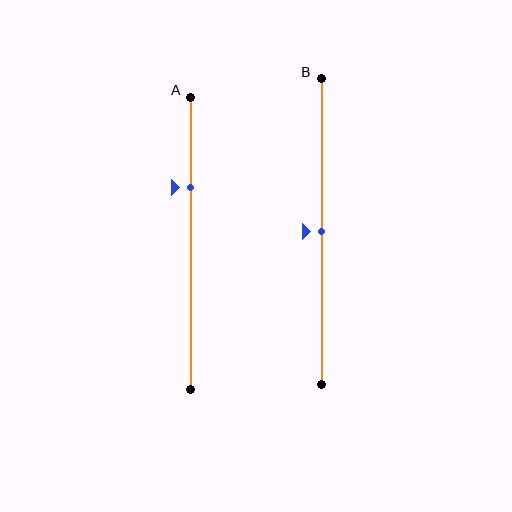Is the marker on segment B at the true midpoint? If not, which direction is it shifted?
Yes, the marker on segment B is at the true midpoint.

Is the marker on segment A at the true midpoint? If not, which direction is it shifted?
No, the marker on segment A is shifted upward by about 19% of the segment length.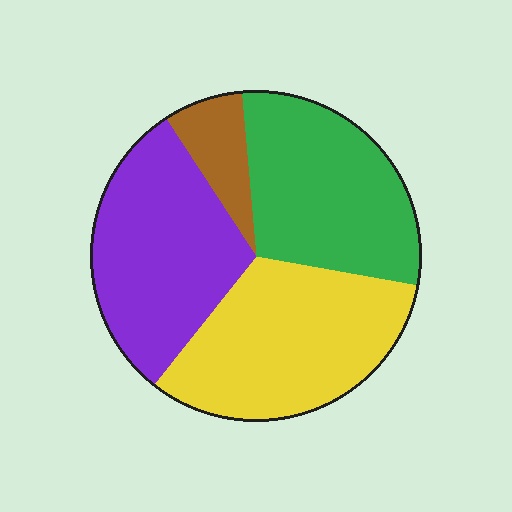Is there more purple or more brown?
Purple.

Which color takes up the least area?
Brown, at roughly 10%.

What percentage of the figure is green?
Green takes up between a quarter and a half of the figure.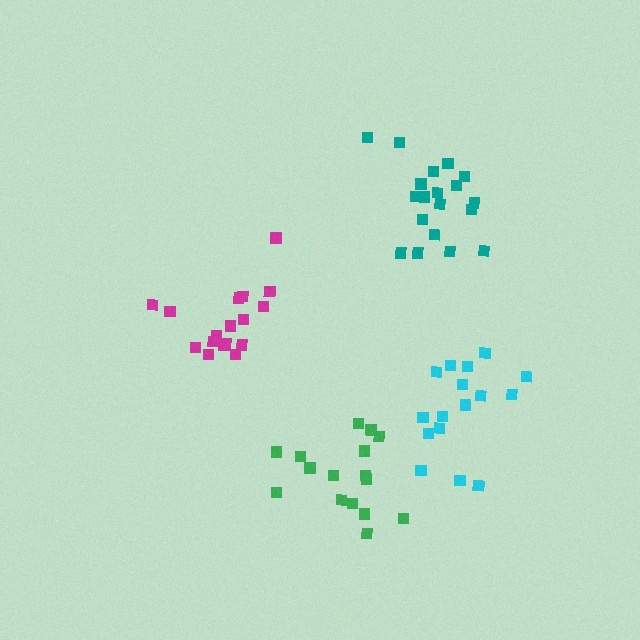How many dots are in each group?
Group 1: 17 dots, Group 2: 17 dots, Group 3: 19 dots, Group 4: 16 dots (69 total).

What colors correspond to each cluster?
The clusters are colored: magenta, green, teal, cyan.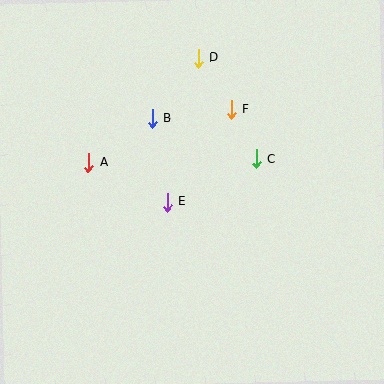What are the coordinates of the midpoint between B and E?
The midpoint between B and E is at (160, 160).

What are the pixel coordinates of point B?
Point B is at (152, 118).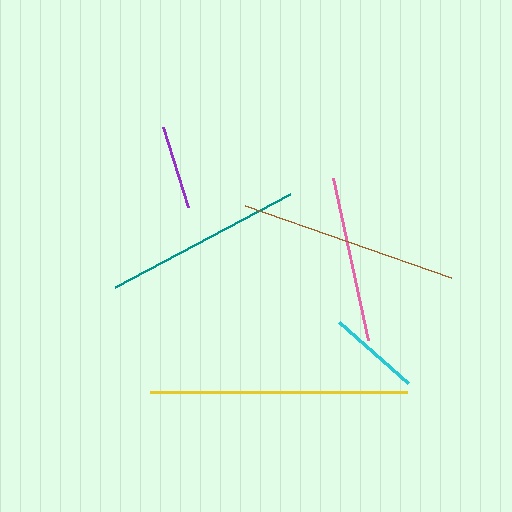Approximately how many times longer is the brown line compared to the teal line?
The brown line is approximately 1.1 times the length of the teal line.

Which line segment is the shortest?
The purple line is the shortest at approximately 84 pixels.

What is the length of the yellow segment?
The yellow segment is approximately 257 pixels long.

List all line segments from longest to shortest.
From longest to shortest: yellow, brown, teal, pink, cyan, purple.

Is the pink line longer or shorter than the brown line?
The brown line is longer than the pink line.